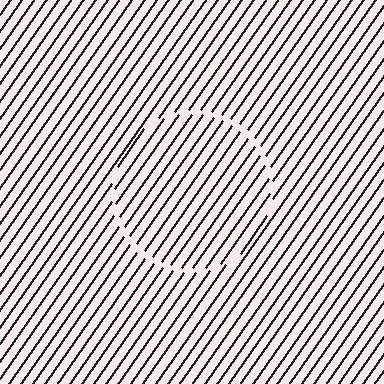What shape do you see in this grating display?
An illusory circle. The interior of the shape contains the same grating, shifted by half a period — the contour is defined by the phase discontinuity where line-ends from the inner and outer gratings abut.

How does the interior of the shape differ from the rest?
The interior of the shape contains the same grating, shifted by half a period — the contour is defined by the phase discontinuity where line-ends from the inner and outer gratings abut.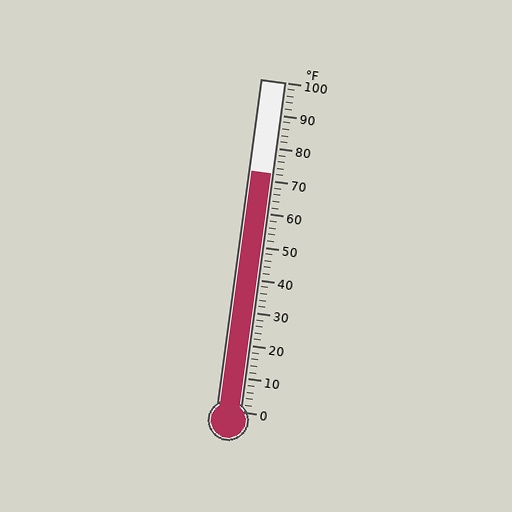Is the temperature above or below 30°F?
The temperature is above 30°F.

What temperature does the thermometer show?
The thermometer shows approximately 72°F.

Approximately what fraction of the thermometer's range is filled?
The thermometer is filled to approximately 70% of its range.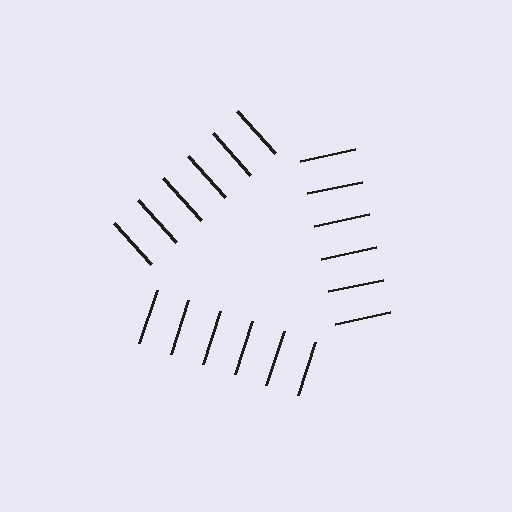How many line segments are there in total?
18 — 6 along each of the 3 edges.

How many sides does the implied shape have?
3 sides — the line-ends trace a triangle.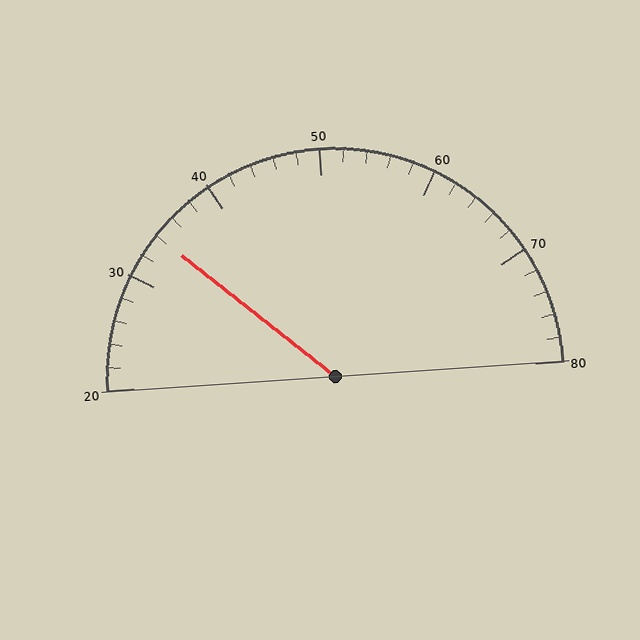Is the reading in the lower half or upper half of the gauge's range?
The reading is in the lower half of the range (20 to 80).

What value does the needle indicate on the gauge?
The needle indicates approximately 34.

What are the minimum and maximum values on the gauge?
The gauge ranges from 20 to 80.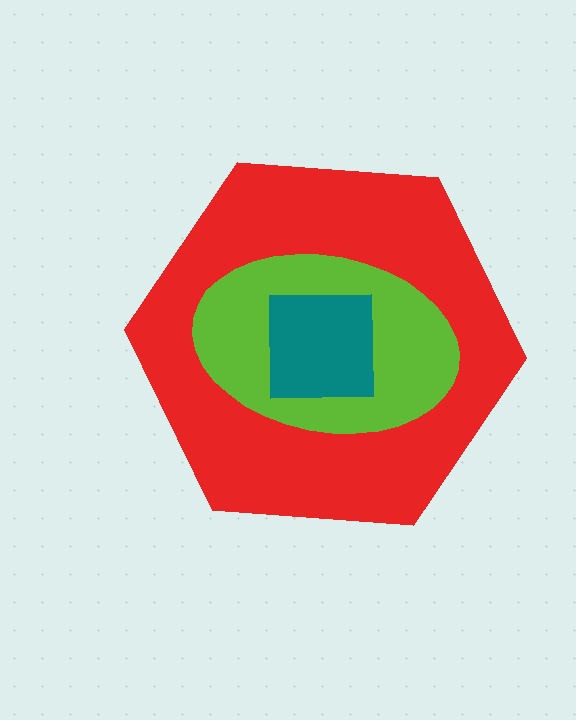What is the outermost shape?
The red hexagon.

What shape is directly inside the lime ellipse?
The teal square.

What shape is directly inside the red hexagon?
The lime ellipse.